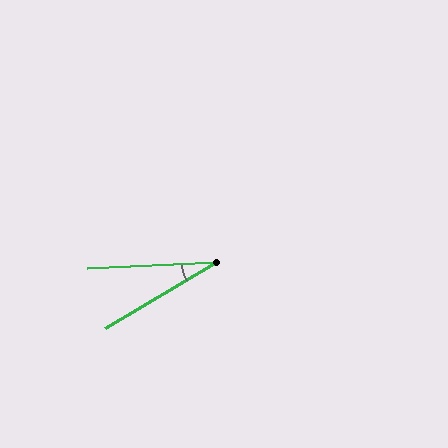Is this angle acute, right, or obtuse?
It is acute.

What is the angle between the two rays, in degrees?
Approximately 28 degrees.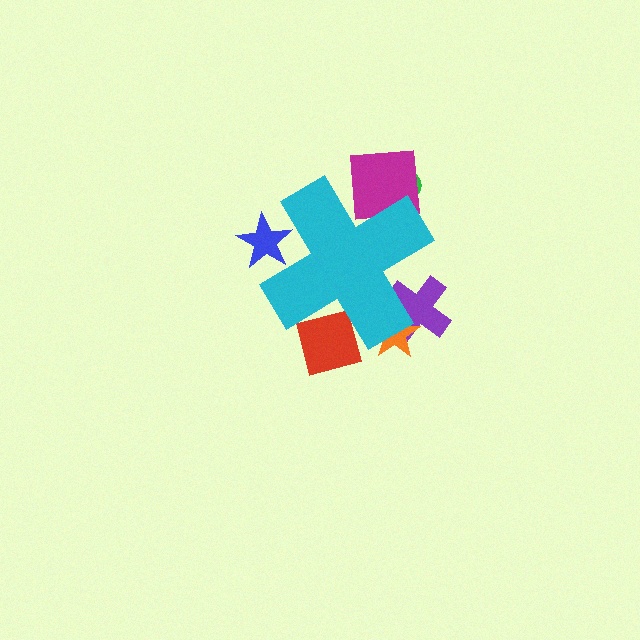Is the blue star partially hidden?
Yes, the blue star is partially hidden behind the cyan cross.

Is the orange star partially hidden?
Yes, the orange star is partially hidden behind the cyan cross.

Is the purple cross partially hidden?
Yes, the purple cross is partially hidden behind the cyan cross.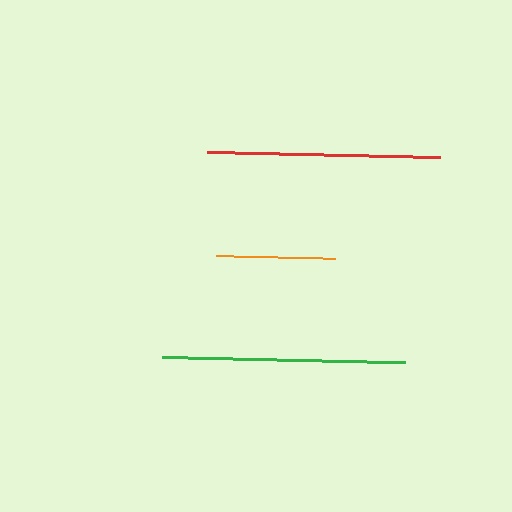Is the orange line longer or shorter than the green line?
The green line is longer than the orange line.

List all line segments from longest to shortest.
From longest to shortest: green, red, orange.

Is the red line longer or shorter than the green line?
The green line is longer than the red line.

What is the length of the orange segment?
The orange segment is approximately 119 pixels long.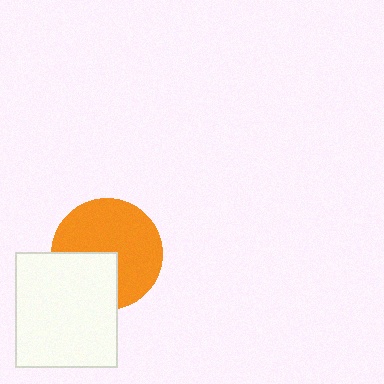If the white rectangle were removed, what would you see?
You would see the complete orange circle.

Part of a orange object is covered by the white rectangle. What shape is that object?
It is a circle.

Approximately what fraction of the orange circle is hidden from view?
Roughly 33% of the orange circle is hidden behind the white rectangle.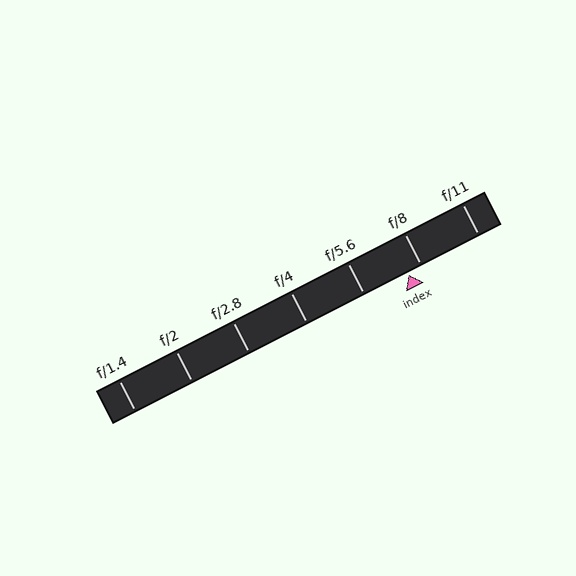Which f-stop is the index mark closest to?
The index mark is closest to f/8.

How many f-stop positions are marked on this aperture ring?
There are 7 f-stop positions marked.